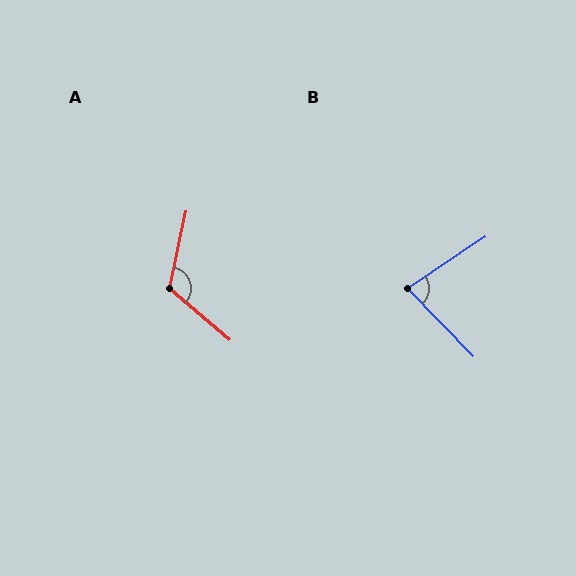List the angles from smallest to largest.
B (80°), A (118°).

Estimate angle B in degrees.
Approximately 80 degrees.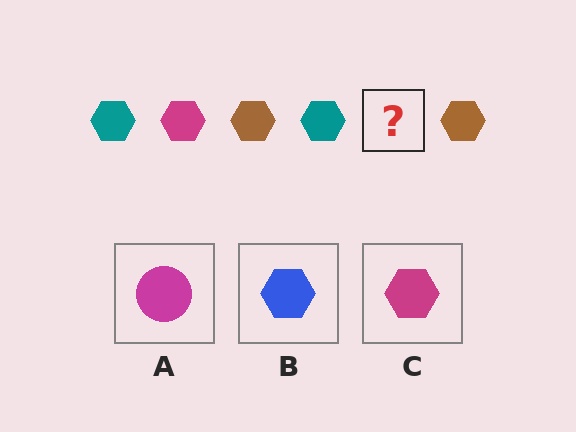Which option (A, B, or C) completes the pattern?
C.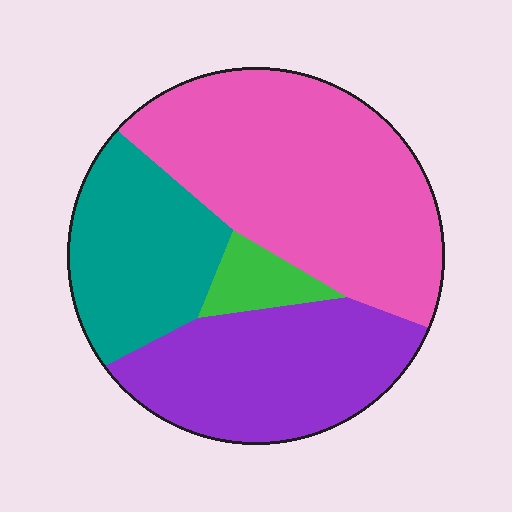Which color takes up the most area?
Pink, at roughly 45%.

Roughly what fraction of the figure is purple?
Purple takes up about one quarter (1/4) of the figure.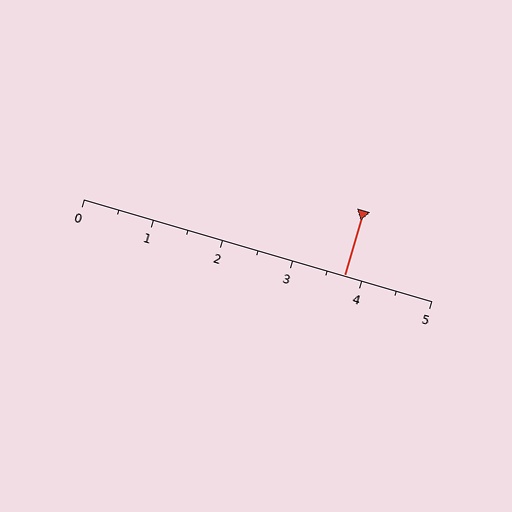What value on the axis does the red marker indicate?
The marker indicates approximately 3.8.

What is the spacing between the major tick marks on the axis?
The major ticks are spaced 1 apart.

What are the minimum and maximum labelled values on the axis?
The axis runs from 0 to 5.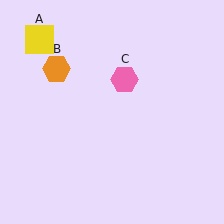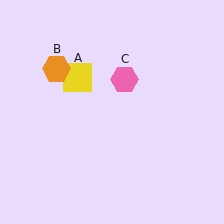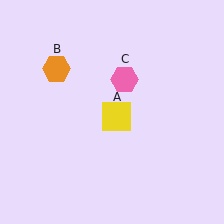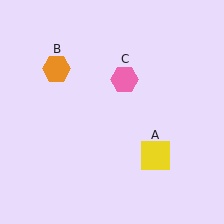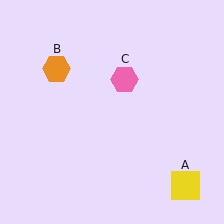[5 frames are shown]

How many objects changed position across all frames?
1 object changed position: yellow square (object A).